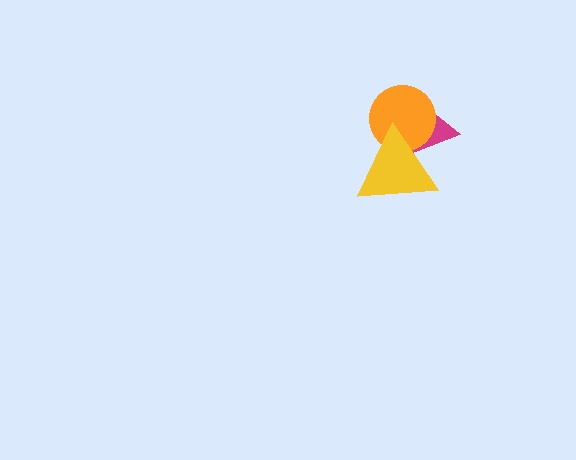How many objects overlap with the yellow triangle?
2 objects overlap with the yellow triangle.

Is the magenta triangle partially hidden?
Yes, it is partially covered by another shape.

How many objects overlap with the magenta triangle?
2 objects overlap with the magenta triangle.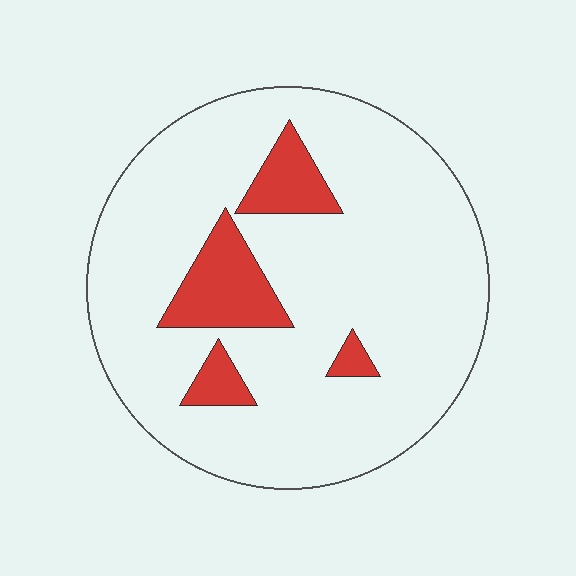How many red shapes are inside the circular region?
4.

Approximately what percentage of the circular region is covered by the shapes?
Approximately 15%.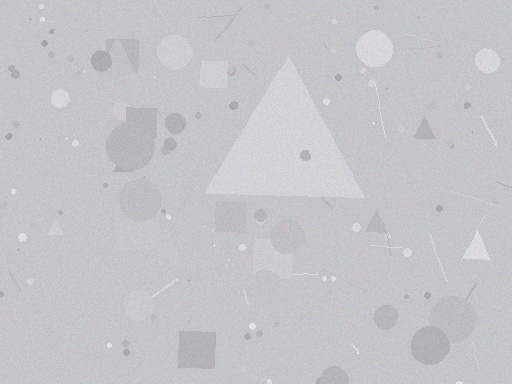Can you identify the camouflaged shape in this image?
The camouflaged shape is a triangle.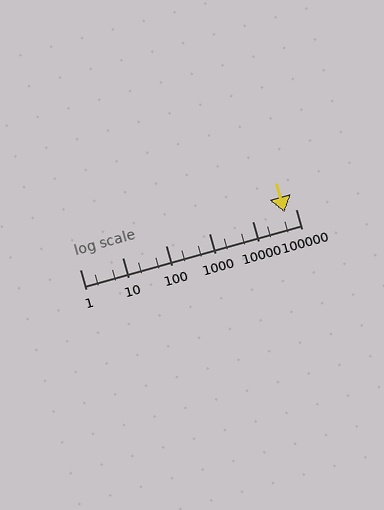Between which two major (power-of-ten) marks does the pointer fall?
The pointer is between 10000 and 100000.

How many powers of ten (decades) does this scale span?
The scale spans 5 decades, from 1 to 100000.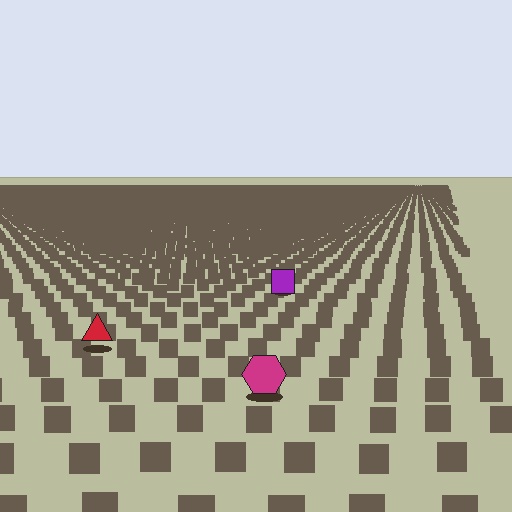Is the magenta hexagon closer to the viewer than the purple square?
Yes. The magenta hexagon is closer — you can tell from the texture gradient: the ground texture is coarser near it.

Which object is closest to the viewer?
The magenta hexagon is closest. The texture marks near it are larger and more spread out.